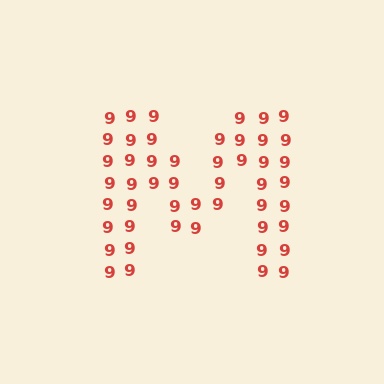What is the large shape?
The large shape is the letter M.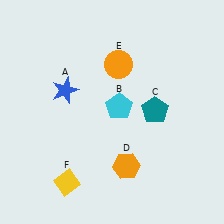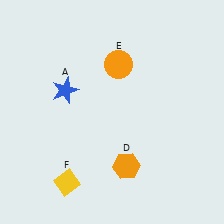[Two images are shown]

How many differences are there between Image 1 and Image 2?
There are 2 differences between the two images.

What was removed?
The cyan pentagon (B), the teal pentagon (C) were removed in Image 2.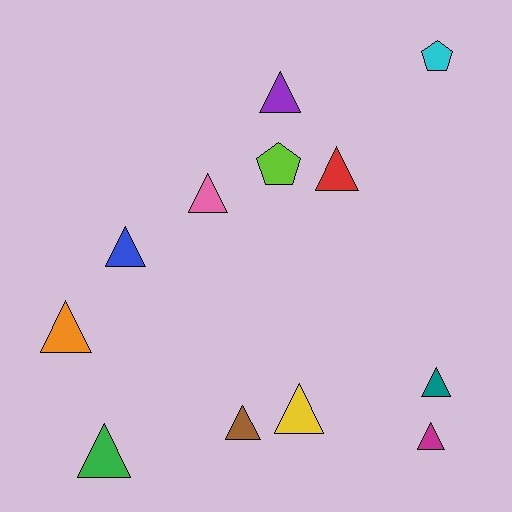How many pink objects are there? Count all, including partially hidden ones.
There is 1 pink object.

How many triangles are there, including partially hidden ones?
There are 10 triangles.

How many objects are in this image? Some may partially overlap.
There are 12 objects.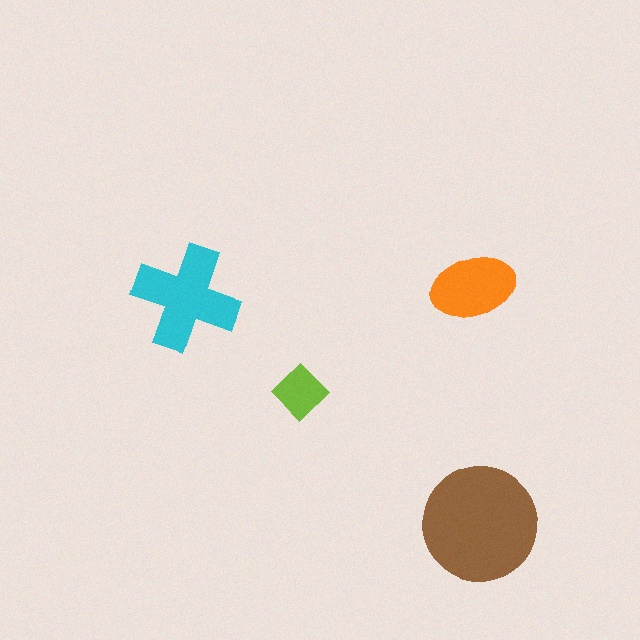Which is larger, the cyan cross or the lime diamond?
The cyan cross.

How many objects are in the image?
There are 4 objects in the image.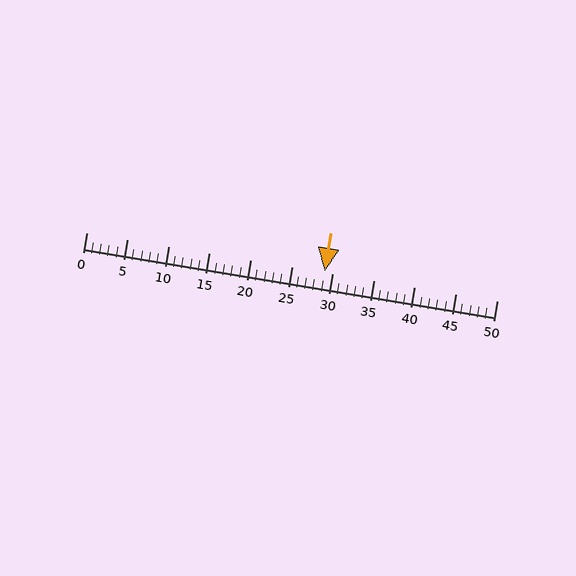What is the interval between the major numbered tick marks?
The major tick marks are spaced 5 units apart.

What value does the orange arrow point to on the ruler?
The orange arrow points to approximately 29.